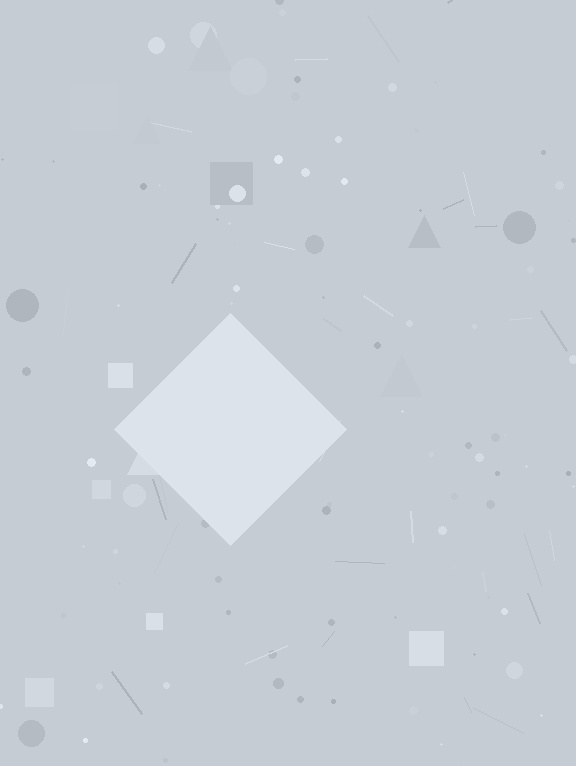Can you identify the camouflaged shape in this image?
The camouflaged shape is a diamond.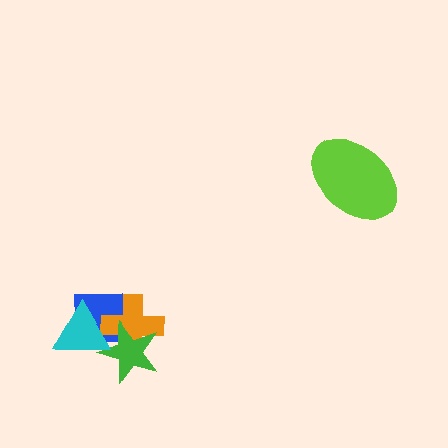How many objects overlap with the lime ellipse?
0 objects overlap with the lime ellipse.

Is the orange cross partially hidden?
Yes, it is partially covered by another shape.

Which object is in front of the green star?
The cyan triangle is in front of the green star.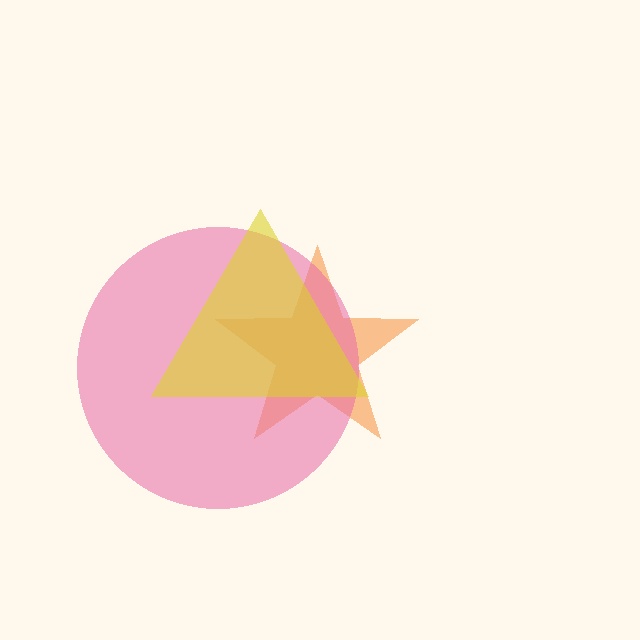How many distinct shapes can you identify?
There are 3 distinct shapes: an orange star, a pink circle, a yellow triangle.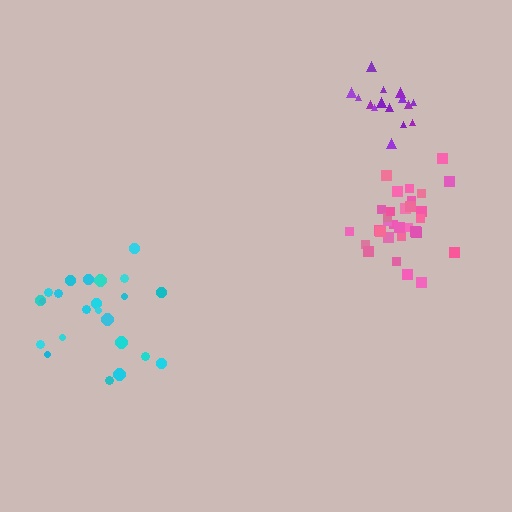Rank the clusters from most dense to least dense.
pink, purple, cyan.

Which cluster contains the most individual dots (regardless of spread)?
Pink (32).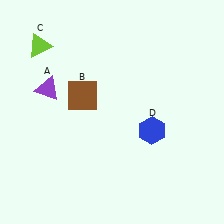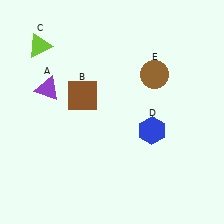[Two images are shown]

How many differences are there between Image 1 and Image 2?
There is 1 difference between the two images.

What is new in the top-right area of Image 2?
A brown circle (E) was added in the top-right area of Image 2.